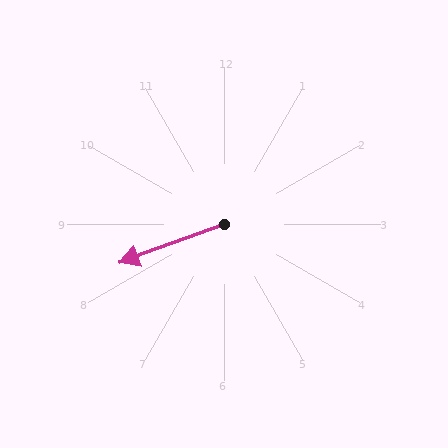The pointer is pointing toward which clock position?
Roughly 8 o'clock.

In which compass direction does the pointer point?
West.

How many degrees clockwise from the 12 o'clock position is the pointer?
Approximately 250 degrees.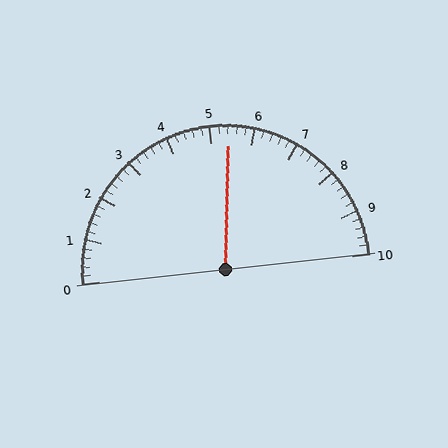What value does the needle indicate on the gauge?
The needle indicates approximately 5.4.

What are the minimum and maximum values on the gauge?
The gauge ranges from 0 to 10.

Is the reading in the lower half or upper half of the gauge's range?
The reading is in the upper half of the range (0 to 10).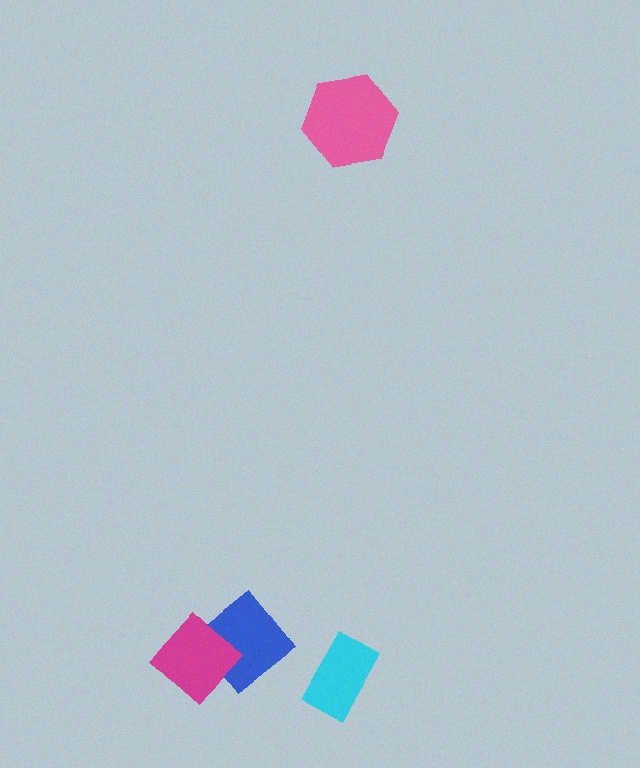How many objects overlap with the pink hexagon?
0 objects overlap with the pink hexagon.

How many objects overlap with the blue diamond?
1 object overlaps with the blue diamond.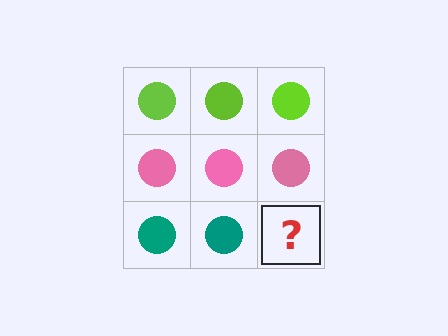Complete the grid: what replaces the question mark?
The question mark should be replaced with a teal circle.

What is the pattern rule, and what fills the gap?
The rule is that each row has a consistent color. The gap should be filled with a teal circle.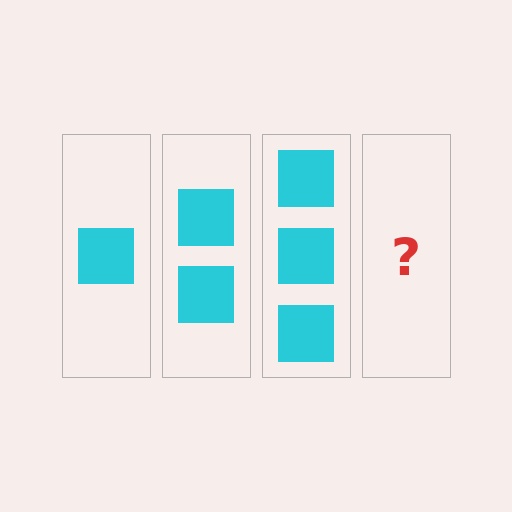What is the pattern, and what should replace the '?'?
The pattern is that each step adds one more square. The '?' should be 4 squares.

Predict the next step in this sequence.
The next step is 4 squares.